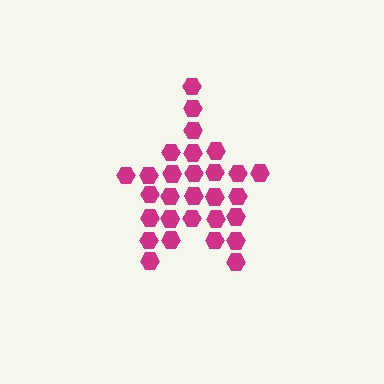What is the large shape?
The large shape is a star.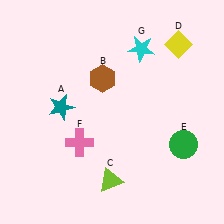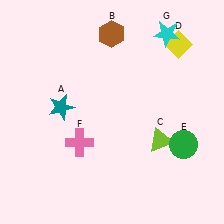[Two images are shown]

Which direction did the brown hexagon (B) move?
The brown hexagon (B) moved up.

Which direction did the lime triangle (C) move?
The lime triangle (C) moved right.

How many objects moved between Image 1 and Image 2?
3 objects moved between the two images.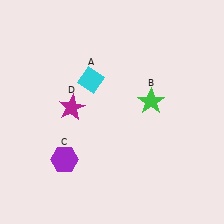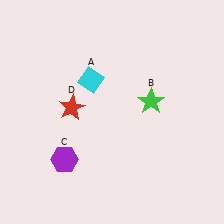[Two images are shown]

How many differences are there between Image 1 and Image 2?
There is 1 difference between the two images.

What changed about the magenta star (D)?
In Image 1, D is magenta. In Image 2, it changed to red.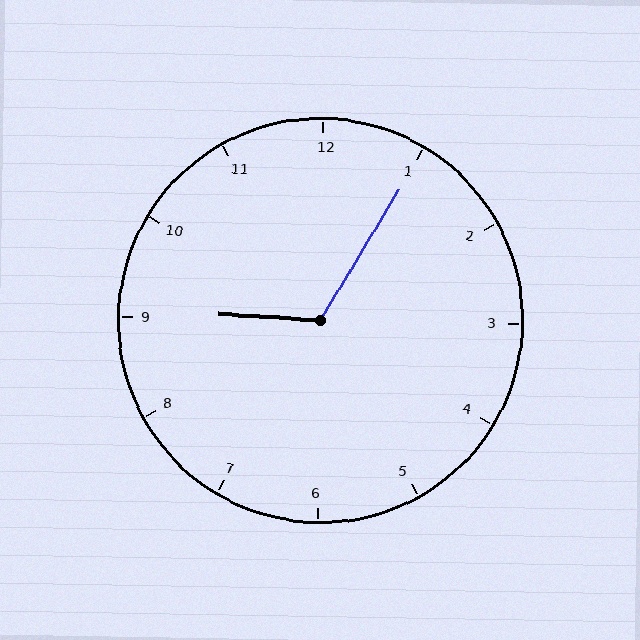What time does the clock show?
9:05.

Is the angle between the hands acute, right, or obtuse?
It is obtuse.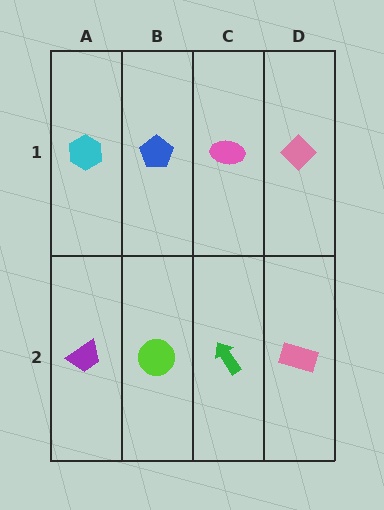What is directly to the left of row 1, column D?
A pink ellipse.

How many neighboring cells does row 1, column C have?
3.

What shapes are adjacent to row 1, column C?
A green arrow (row 2, column C), a blue pentagon (row 1, column B), a pink diamond (row 1, column D).